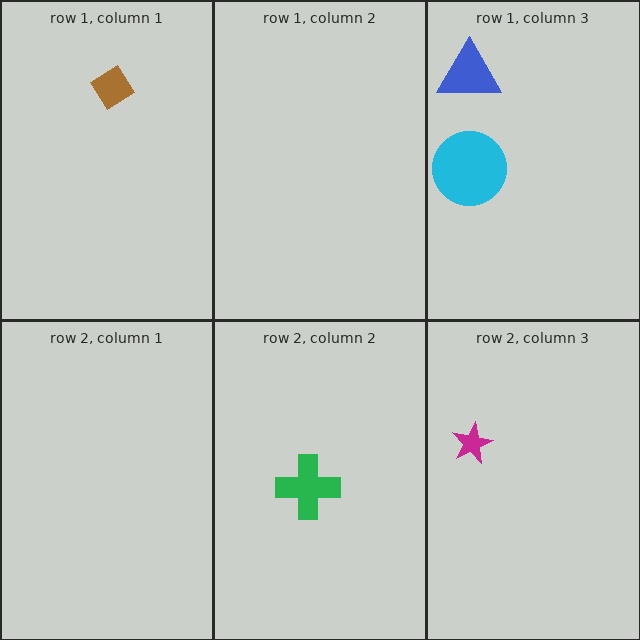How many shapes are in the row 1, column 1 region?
1.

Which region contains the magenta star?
The row 2, column 3 region.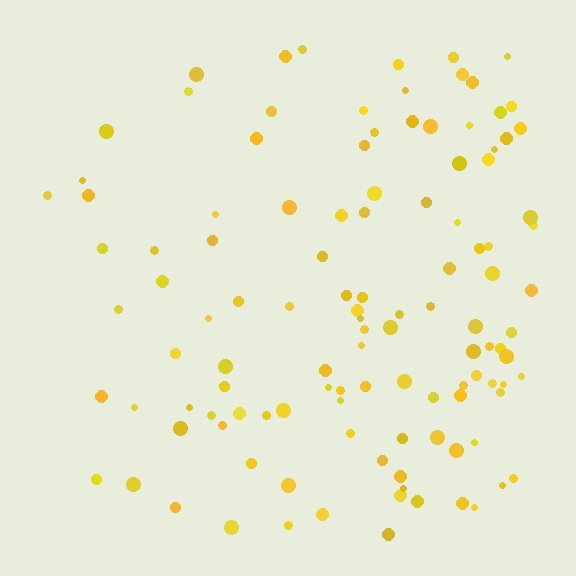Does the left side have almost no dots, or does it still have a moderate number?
Still a moderate number, just noticeably fewer than the right.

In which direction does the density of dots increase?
From left to right, with the right side densest.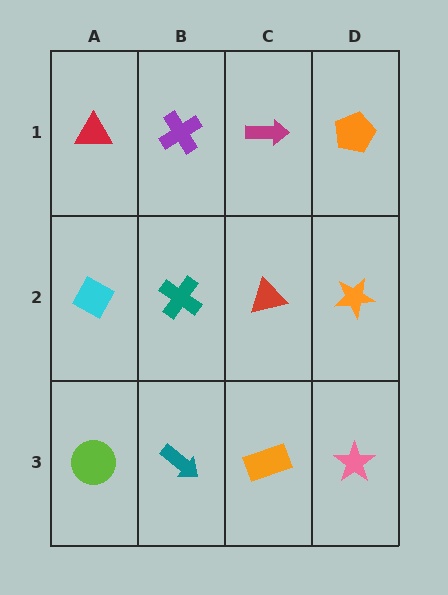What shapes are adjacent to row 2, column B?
A purple cross (row 1, column B), a teal arrow (row 3, column B), a cyan diamond (row 2, column A), a red triangle (row 2, column C).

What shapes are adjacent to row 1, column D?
An orange star (row 2, column D), a magenta arrow (row 1, column C).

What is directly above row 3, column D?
An orange star.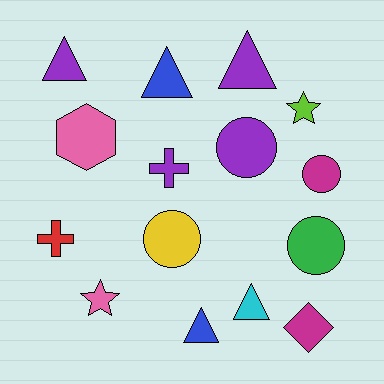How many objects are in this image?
There are 15 objects.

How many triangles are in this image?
There are 5 triangles.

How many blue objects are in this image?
There are 2 blue objects.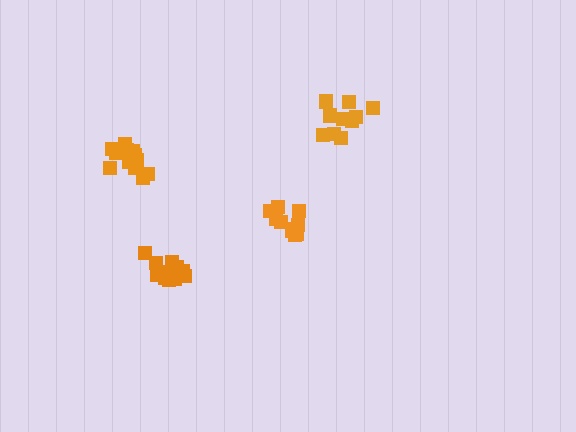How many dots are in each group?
Group 1: 14 dots, Group 2: 10 dots, Group 3: 13 dots, Group 4: 10 dots (47 total).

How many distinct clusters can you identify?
There are 4 distinct clusters.